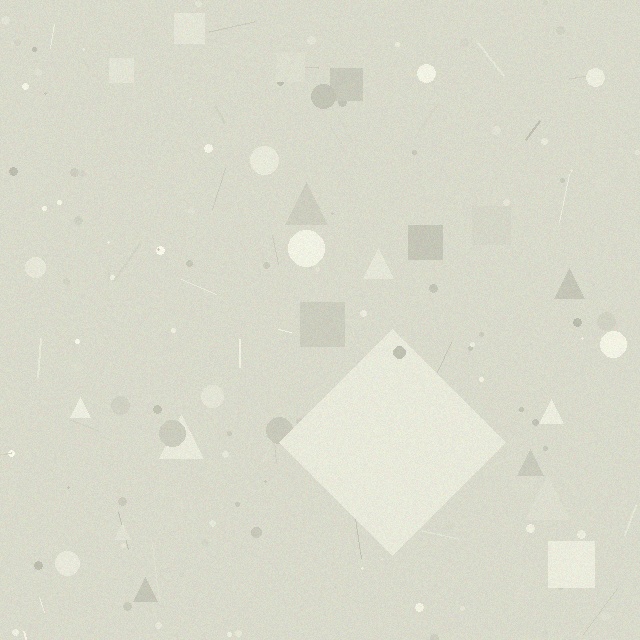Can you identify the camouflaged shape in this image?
The camouflaged shape is a diamond.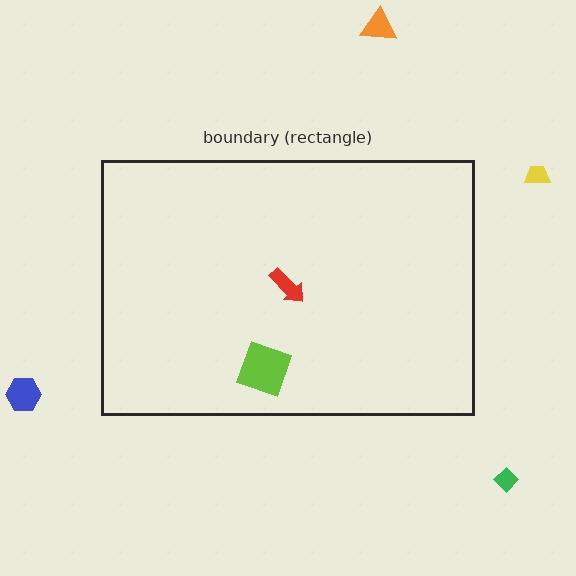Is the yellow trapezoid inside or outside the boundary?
Outside.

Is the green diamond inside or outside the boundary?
Outside.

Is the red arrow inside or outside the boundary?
Inside.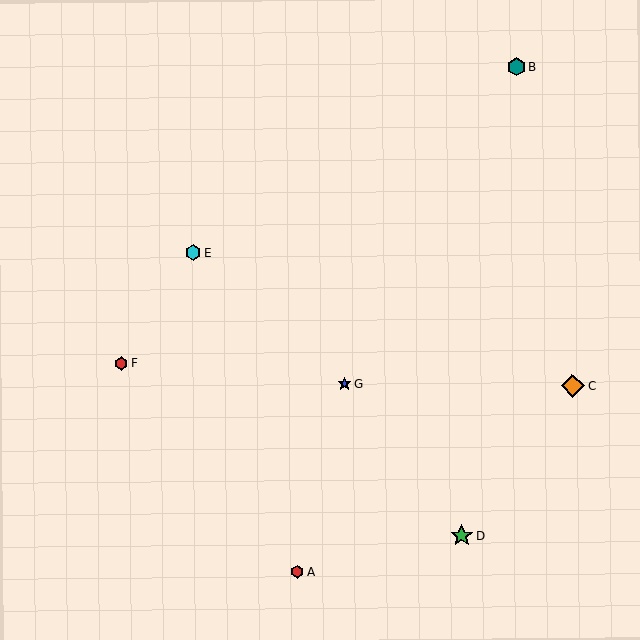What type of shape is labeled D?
Shape D is a green star.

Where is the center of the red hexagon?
The center of the red hexagon is at (122, 363).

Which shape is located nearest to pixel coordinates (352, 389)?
The blue star (labeled G) at (344, 384) is nearest to that location.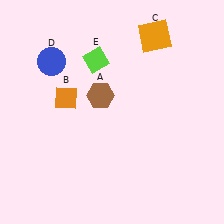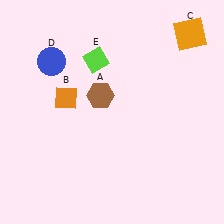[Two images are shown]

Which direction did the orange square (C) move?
The orange square (C) moved right.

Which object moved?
The orange square (C) moved right.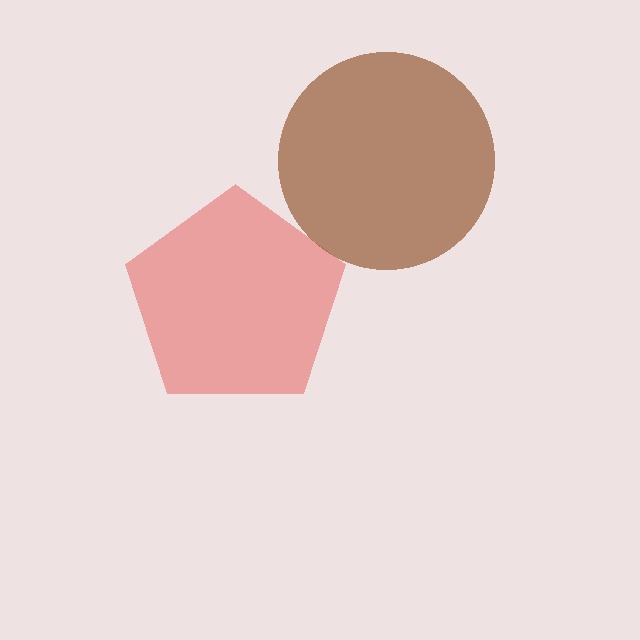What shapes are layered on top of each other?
The layered shapes are: a red pentagon, a brown circle.